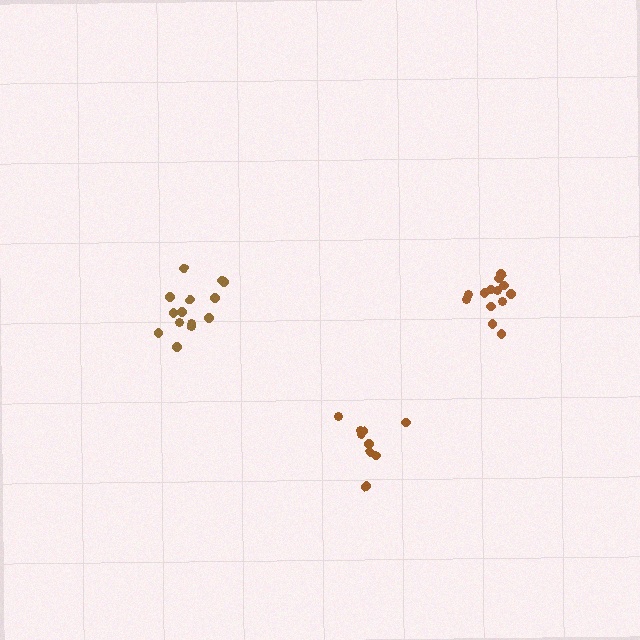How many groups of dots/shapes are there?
There are 3 groups.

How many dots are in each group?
Group 1: 9 dots, Group 2: 14 dots, Group 3: 13 dots (36 total).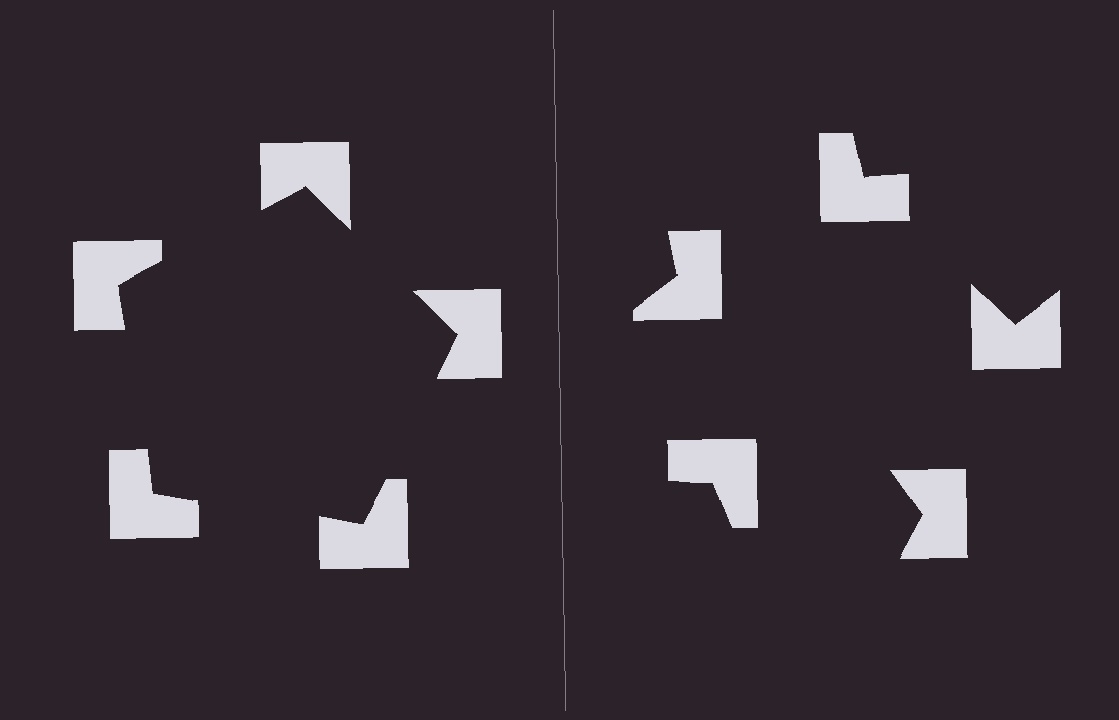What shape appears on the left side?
An illusory pentagon.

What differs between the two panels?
The notched squares are positioned identically on both sides; only the wedge orientations differ. On the left they align to a pentagon; on the right they are misaligned.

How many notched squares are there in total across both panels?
10 — 5 on each side.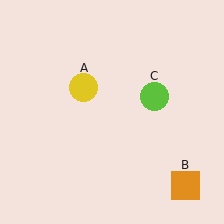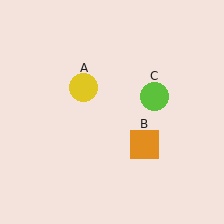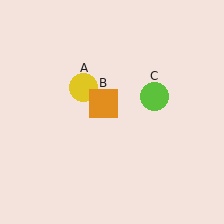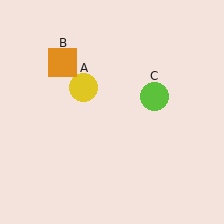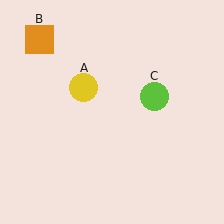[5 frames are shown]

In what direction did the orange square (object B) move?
The orange square (object B) moved up and to the left.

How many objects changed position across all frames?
1 object changed position: orange square (object B).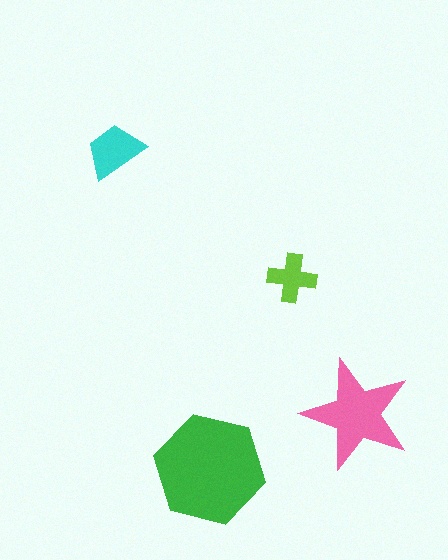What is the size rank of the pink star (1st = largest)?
2nd.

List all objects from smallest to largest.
The lime cross, the cyan trapezoid, the pink star, the green hexagon.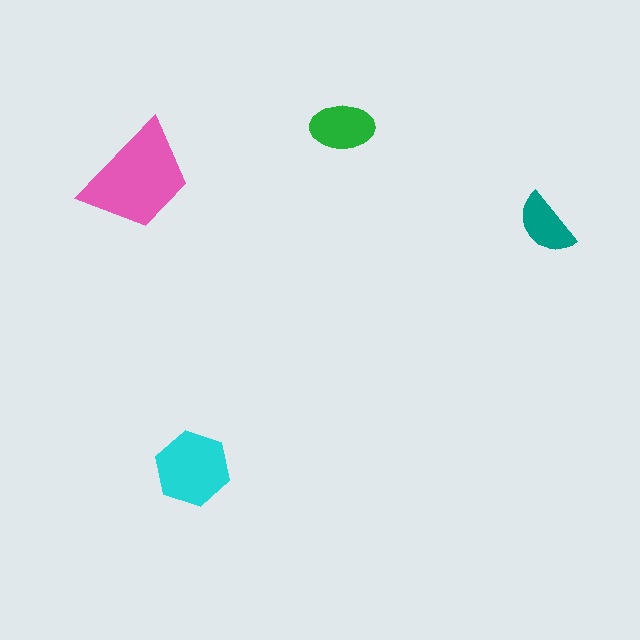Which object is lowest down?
The cyan hexagon is bottommost.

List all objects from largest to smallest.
The pink trapezoid, the cyan hexagon, the green ellipse, the teal semicircle.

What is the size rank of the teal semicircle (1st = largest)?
4th.